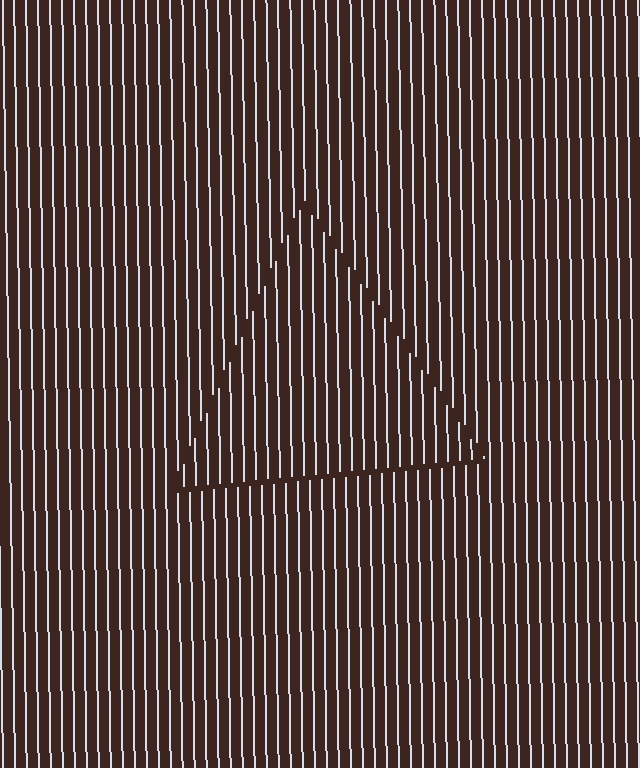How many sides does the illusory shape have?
3 sides — the line-ends trace a triangle.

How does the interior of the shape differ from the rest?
The interior of the shape contains the same grating, shifted by half a period — the contour is defined by the phase discontinuity where line-ends from the inner and outer gratings abut.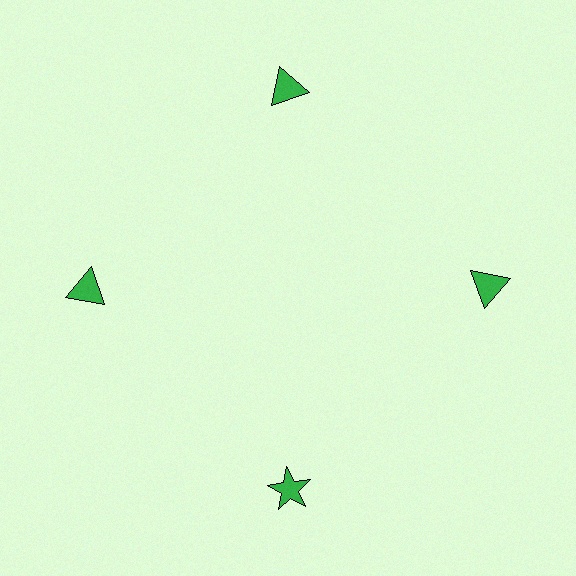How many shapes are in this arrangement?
There are 4 shapes arranged in a ring pattern.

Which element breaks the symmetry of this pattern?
The green star at roughly the 6 o'clock position breaks the symmetry. All other shapes are green triangles.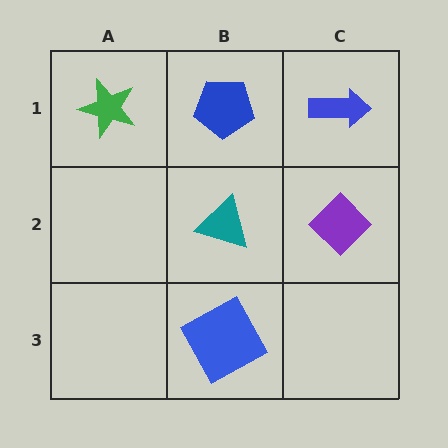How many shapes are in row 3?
1 shape.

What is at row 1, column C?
A blue arrow.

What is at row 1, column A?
A green star.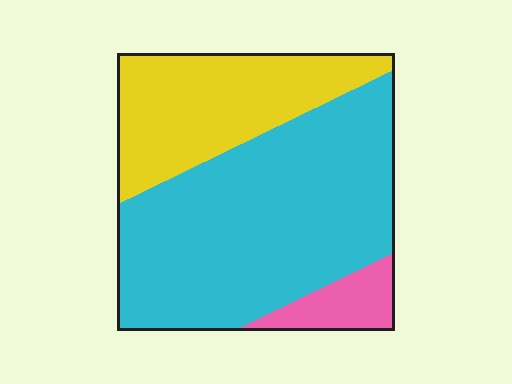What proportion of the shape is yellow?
Yellow takes up about one third (1/3) of the shape.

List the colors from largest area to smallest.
From largest to smallest: cyan, yellow, pink.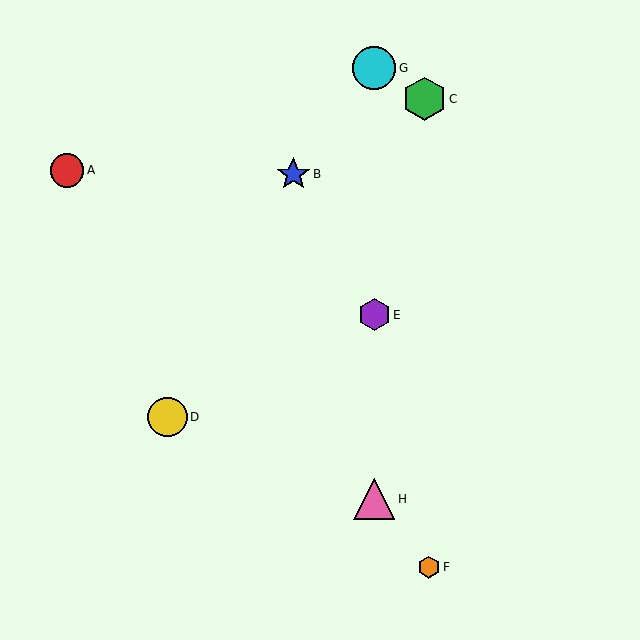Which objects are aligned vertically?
Objects E, G, H are aligned vertically.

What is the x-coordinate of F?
Object F is at x≈429.